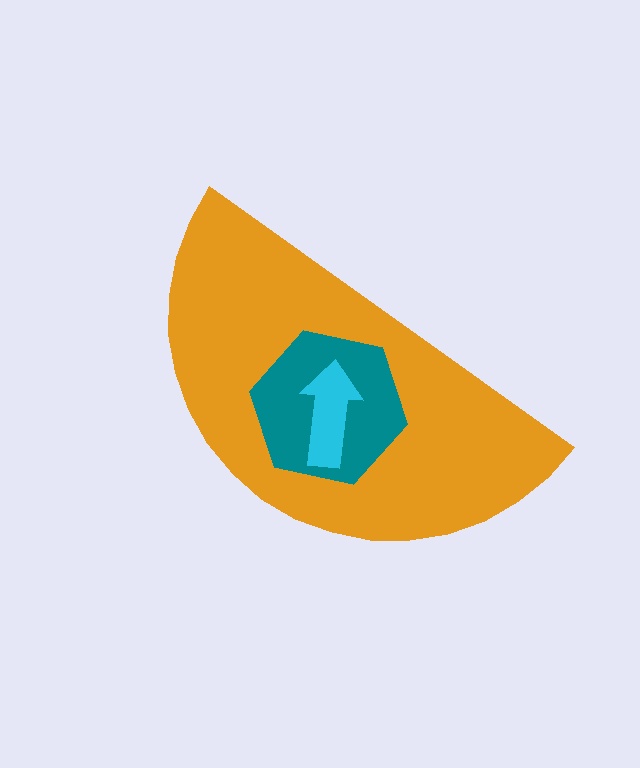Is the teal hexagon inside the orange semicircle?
Yes.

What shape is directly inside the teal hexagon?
The cyan arrow.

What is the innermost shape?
The cyan arrow.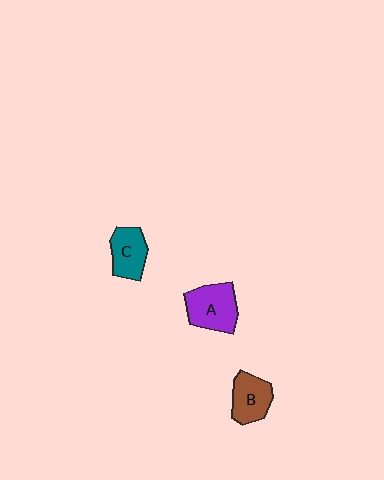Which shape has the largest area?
Shape A (purple).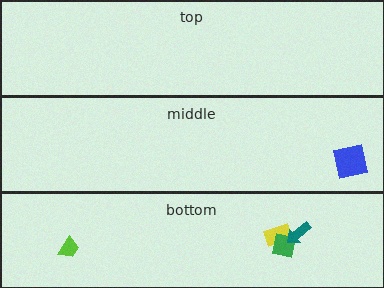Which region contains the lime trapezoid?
The bottom region.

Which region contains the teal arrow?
The bottom region.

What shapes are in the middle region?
The blue square.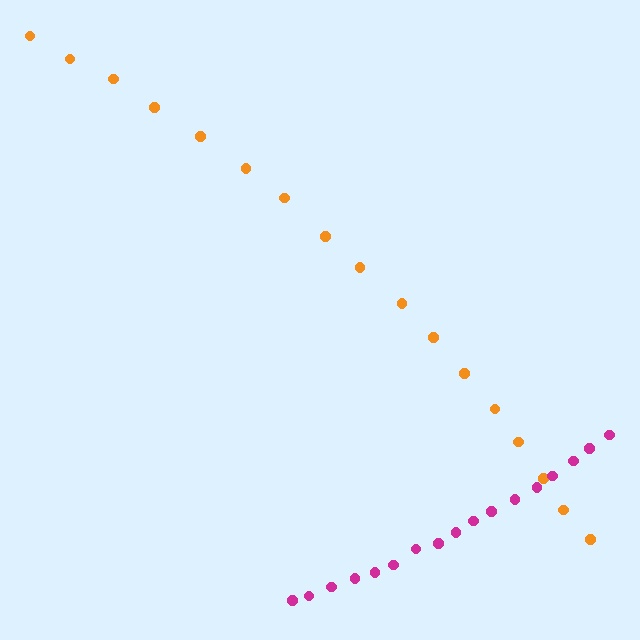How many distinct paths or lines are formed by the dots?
There are 2 distinct paths.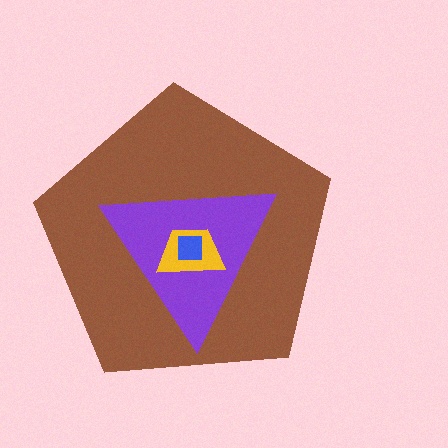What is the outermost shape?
The brown pentagon.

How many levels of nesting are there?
4.